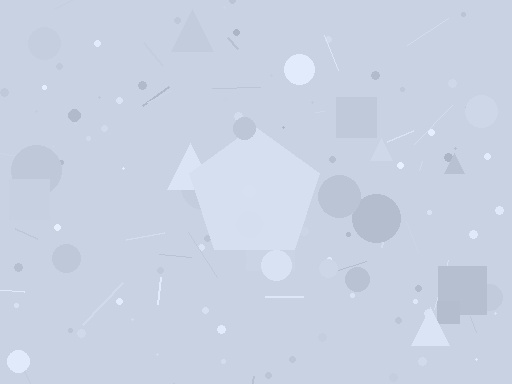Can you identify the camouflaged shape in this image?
The camouflaged shape is a pentagon.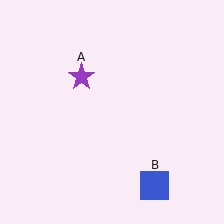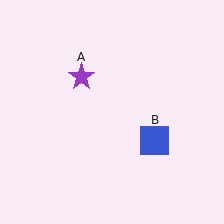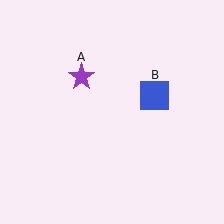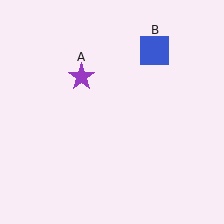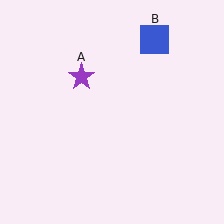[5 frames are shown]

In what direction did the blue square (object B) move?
The blue square (object B) moved up.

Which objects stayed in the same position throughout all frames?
Purple star (object A) remained stationary.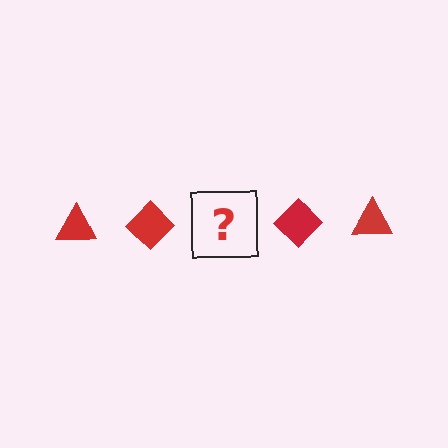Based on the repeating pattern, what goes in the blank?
The blank should be a red triangle.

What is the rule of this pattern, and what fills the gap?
The rule is that the pattern cycles through triangle, diamond shapes in red. The gap should be filled with a red triangle.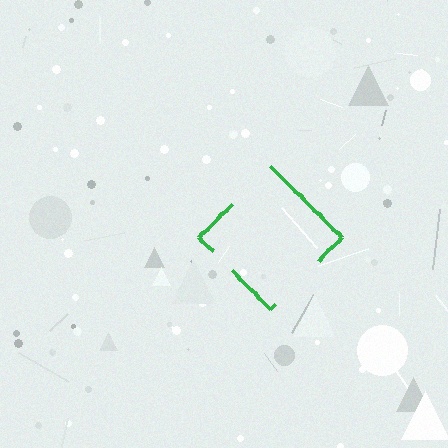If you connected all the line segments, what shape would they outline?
They would outline a diamond.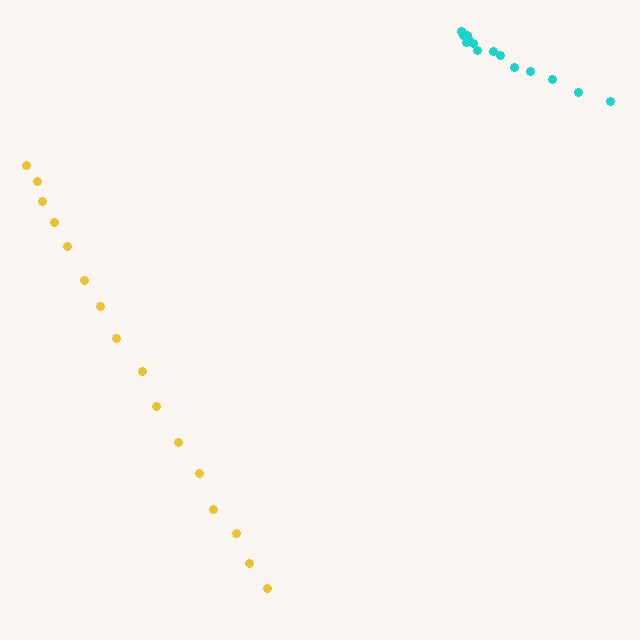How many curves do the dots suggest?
There are 2 distinct paths.